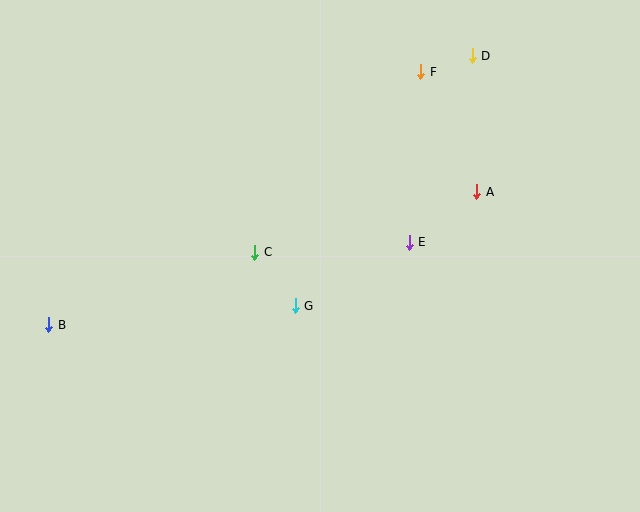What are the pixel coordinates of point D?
Point D is at (472, 56).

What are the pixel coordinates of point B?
Point B is at (49, 325).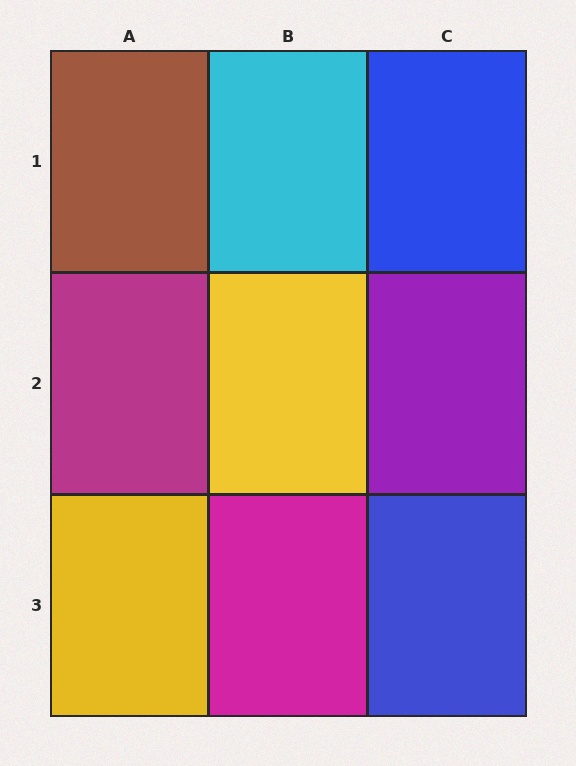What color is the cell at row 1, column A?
Brown.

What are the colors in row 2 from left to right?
Magenta, yellow, purple.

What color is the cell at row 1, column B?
Cyan.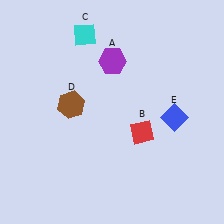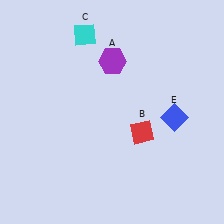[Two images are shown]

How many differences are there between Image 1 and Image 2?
There is 1 difference between the two images.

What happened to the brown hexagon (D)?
The brown hexagon (D) was removed in Image 2. It was in the top-left area of Image 1.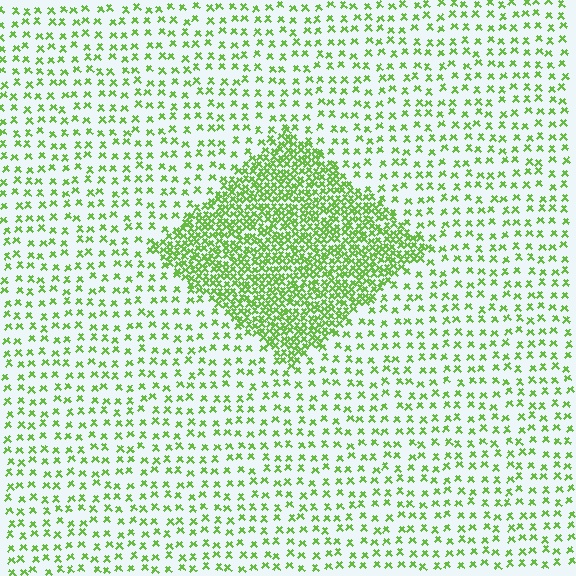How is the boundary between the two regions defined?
The boundary is defined by a change in element density (approximately 3.0x ratio). All elements are the same color, size, and shape.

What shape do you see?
I see a diamond.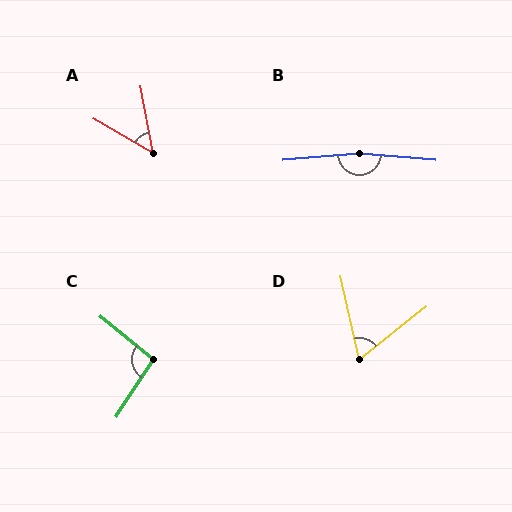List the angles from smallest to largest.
A (50°), D (64°), C (96°), B (170°).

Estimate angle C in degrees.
Approximately 96 degrees.